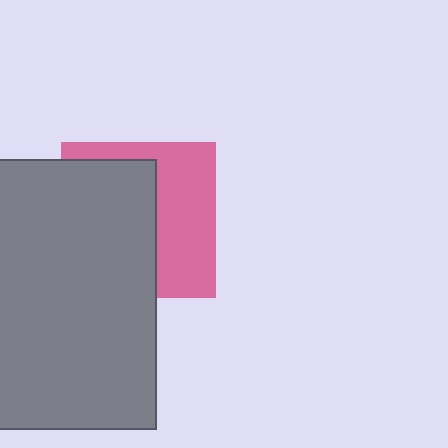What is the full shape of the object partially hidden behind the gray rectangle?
The partially hidden object is a pink square.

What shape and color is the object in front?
The object in front is a gray rectangle.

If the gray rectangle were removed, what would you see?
You would see the complete pink square.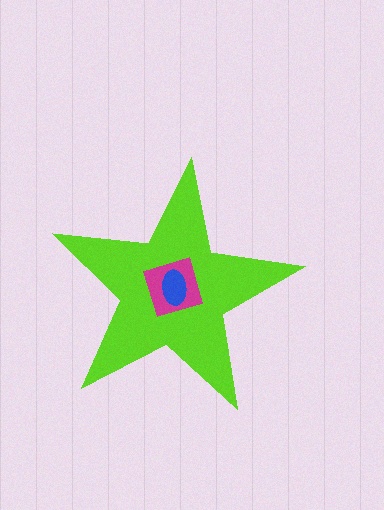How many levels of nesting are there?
3.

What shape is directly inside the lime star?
The magenta square.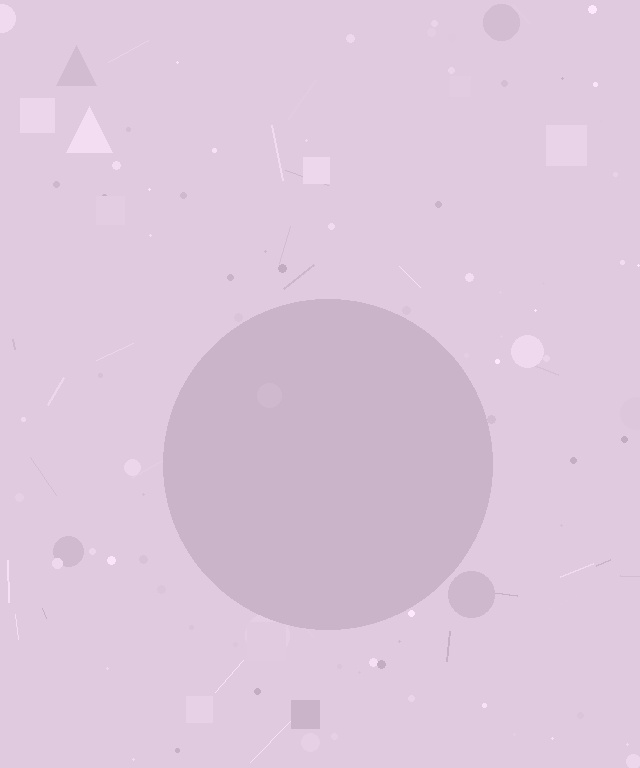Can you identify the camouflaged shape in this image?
The camouflaged shape is a circle.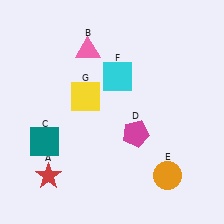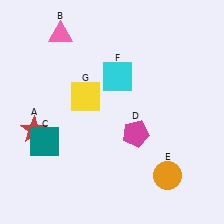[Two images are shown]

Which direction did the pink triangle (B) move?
The pink triangle (B) moved left.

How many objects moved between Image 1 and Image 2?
2 objects moved between the two images.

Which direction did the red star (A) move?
The red star (A) moved up.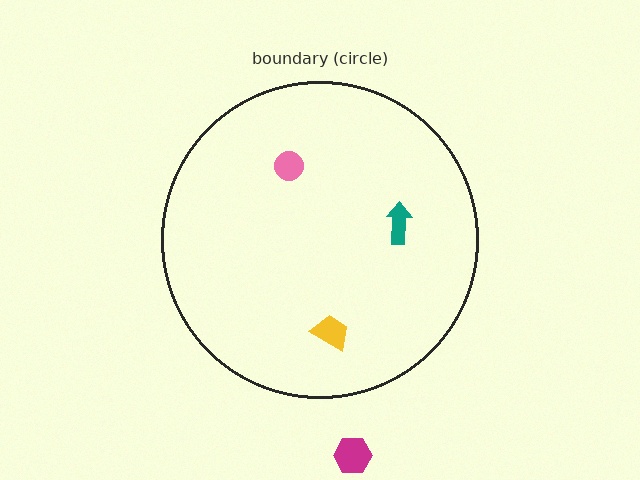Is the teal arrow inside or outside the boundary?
Inside.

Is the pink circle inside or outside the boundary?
Inside.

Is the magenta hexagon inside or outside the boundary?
Outside.